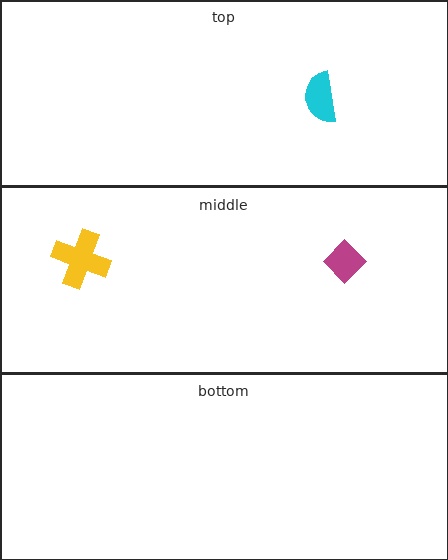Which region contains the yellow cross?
The middle region.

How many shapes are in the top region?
1.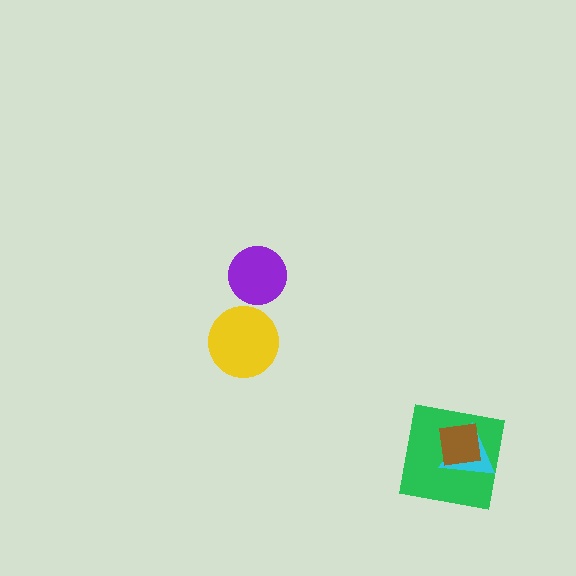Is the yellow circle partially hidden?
No, no other shape covers it.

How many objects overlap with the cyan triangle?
2 objects overlap with the cyan triangle.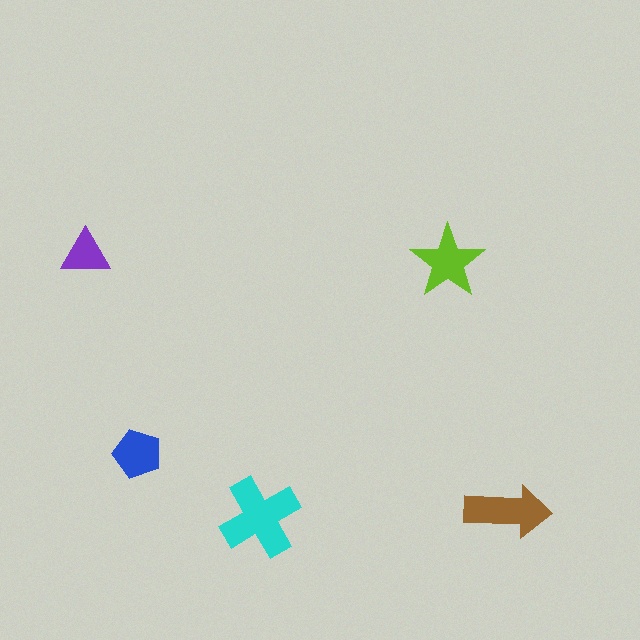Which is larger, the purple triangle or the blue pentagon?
The blue pentagon.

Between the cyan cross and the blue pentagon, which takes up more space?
The cyan cross.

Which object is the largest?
The cyan cross.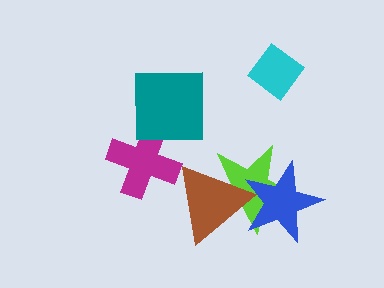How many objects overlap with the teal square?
1 object overlaps with the teal square.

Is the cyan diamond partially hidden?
No, no other shape covers it.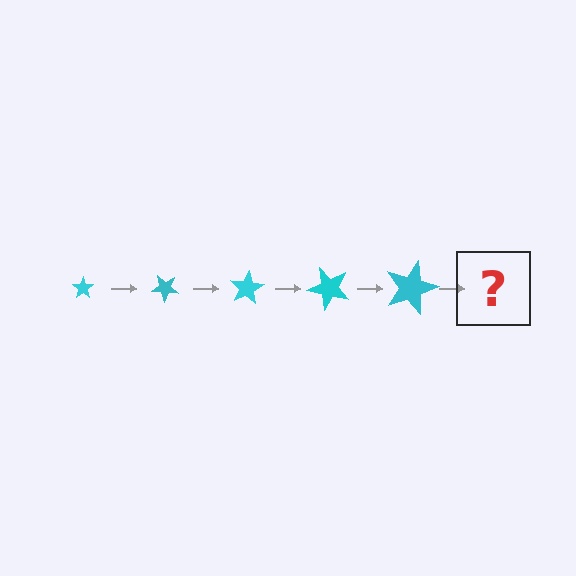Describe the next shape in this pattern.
It should be a star, larger than the previous one and rotated 200 degrees from the start.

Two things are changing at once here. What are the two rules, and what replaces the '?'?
The two rules are that the star grows larger each step and it rotates 40 degrees each step. The '?' should be a star, larger than the previous one and rotated 200 degrees from the start.